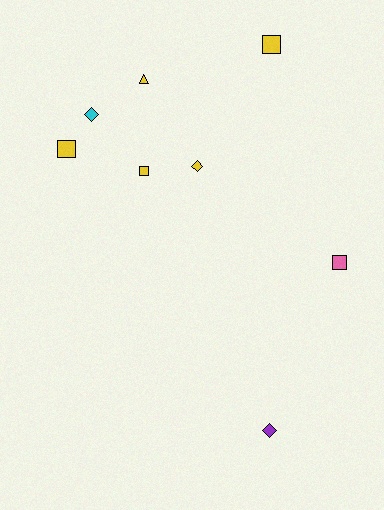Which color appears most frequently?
Yellow, with 5 objects.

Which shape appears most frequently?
Square, with 4 objects.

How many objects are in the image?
There are 8 objects.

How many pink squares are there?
There is 1 pink square.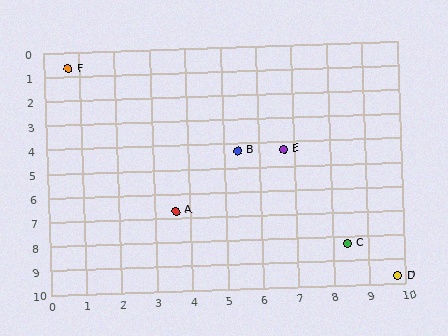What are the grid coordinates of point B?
Point B is at approximately (5.4, 4.3).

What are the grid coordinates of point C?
Point C is at approximately (8.4, 8.3).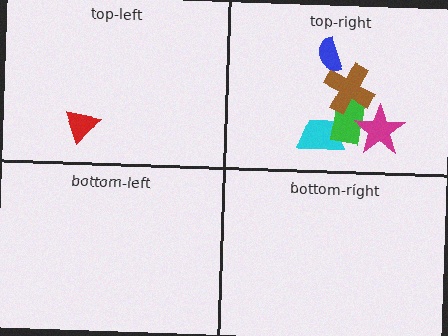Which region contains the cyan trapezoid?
The top-right region.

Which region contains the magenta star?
The top-right region.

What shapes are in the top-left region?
The red triangle.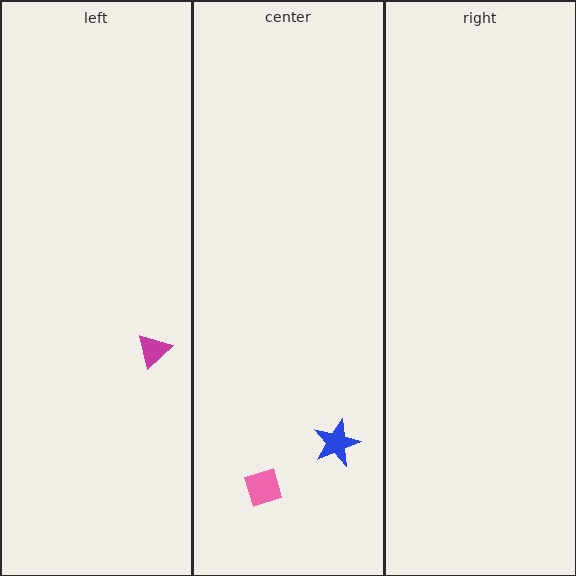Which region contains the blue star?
The center region.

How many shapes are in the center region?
2.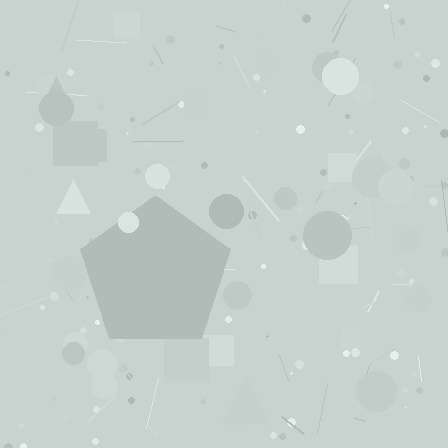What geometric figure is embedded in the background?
A pentagon is embedded in the background.